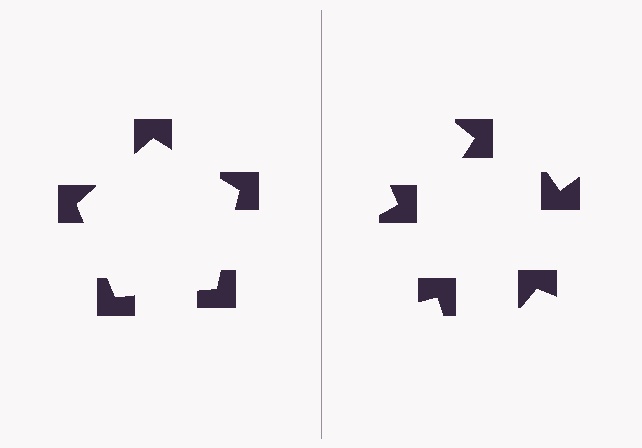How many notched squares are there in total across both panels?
10 — 5 on each side.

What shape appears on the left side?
An illusory pentagon.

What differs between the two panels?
The notched squares are positioned identically on both sides; only the wedge orientations differ. On the left they align to a pentagon; on the right they are misaligned.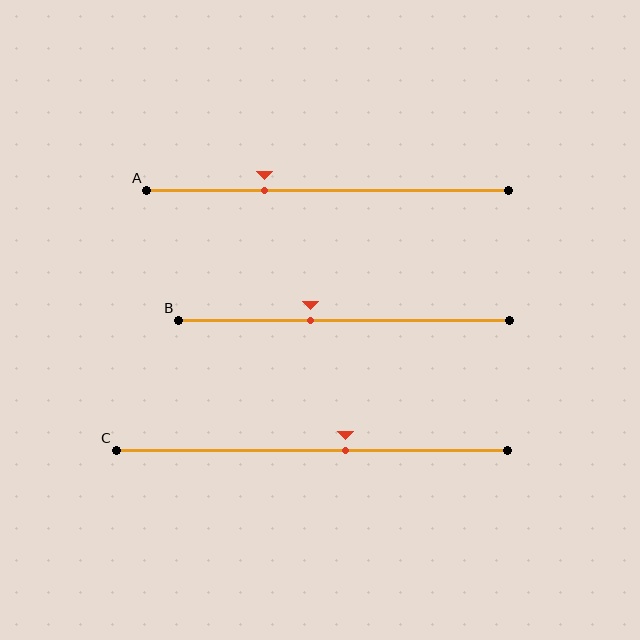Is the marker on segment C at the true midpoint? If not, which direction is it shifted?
No, the marker on segment C is shifted to the right by about 9% of the segment length.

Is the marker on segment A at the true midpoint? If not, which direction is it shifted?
No, the marker on segment A is shifted to the left by about 17% of the segment length.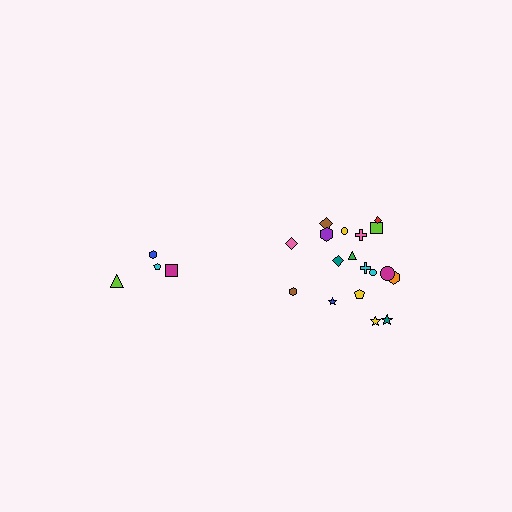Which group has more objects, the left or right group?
The right group.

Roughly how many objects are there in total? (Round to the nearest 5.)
Roughly 20 objects in total.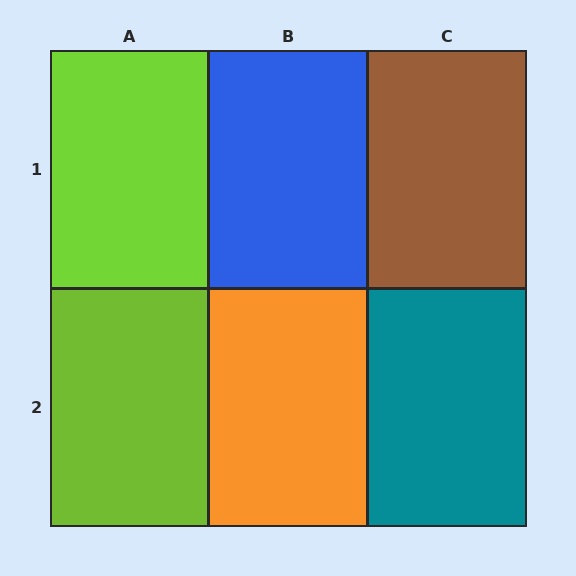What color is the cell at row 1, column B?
Blue.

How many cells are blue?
1 cell is blue.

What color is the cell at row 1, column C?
Brown.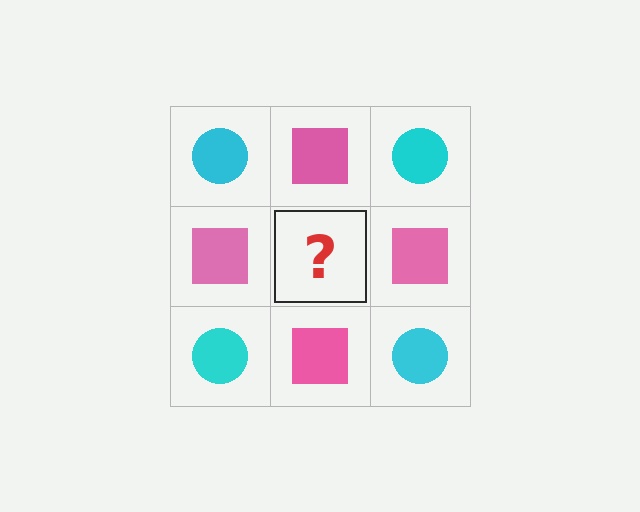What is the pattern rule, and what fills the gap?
The rule is that it alternates cyan circle and pink square in a checkerboard pattern. The gap should be filled with a cyan circle.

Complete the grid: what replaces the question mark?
The question mark should be replaced with a cyan circle.